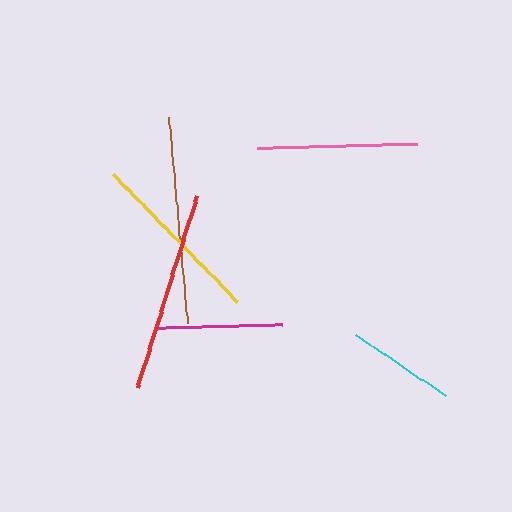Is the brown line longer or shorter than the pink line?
The brown line is longer than the pink line.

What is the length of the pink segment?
The pink segment is approximately 160 pixels long.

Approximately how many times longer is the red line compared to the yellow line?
The red line is approximately 1.1 times the length of the yellow line.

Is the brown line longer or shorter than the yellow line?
The brown line is longer than the yellow line.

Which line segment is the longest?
The brown line is the longest at approximately 207 pixels.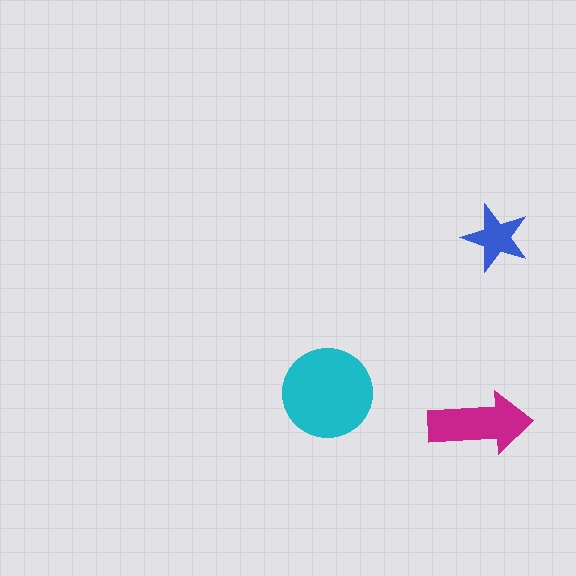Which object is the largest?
The cyan circle.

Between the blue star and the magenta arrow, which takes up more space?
The magenta arrow.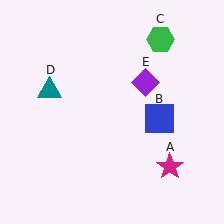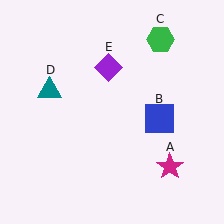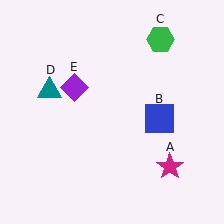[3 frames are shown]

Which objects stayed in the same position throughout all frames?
Magenta star (object A) and blue square (object B) and green hexagon (object C) and teal triangle (object D) remained stationary.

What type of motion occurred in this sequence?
The purple diamond (object E) rotated counterclockwise around the center of the scene.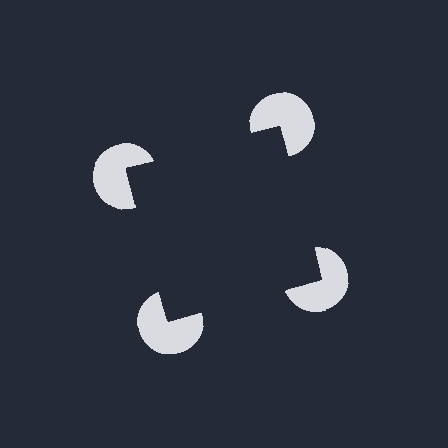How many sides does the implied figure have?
4 sides.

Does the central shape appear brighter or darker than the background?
It typically appears slightly darker than the background, even though no actual brightness change is drawn.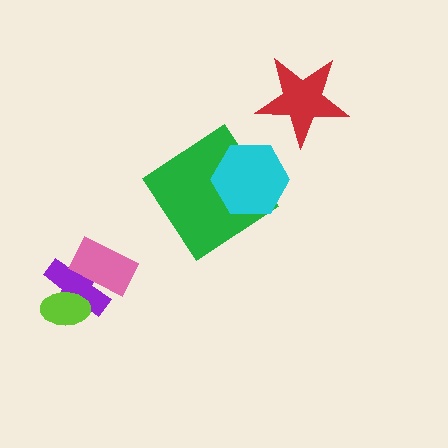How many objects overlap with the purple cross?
2 objects overlap with the purple cross.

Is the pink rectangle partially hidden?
No, no other shape covers it.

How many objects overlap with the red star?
0 objects overlap with the red star.